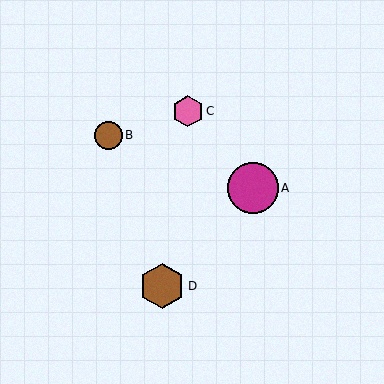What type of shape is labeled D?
Shape D is a brown hexagon.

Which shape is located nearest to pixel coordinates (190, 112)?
The pink hexagon (labeled C) at (188, 111) is nearest to that location.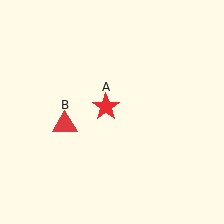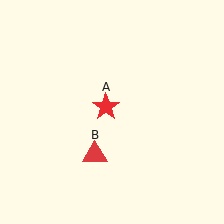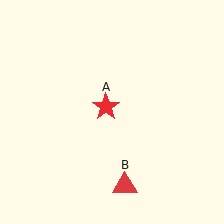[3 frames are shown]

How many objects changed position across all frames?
1 object changed position: red triangle (object B).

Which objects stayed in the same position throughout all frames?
Red star (object A) remained stationary.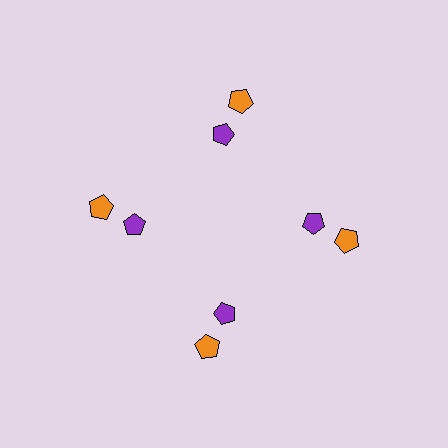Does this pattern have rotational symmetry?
Yes, this pattern has 4-fold rotational symmetry. It looks the same after rotating 90 degrees around the center.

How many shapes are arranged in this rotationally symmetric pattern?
There are 8 shapes, arranged in 4 groups of 2.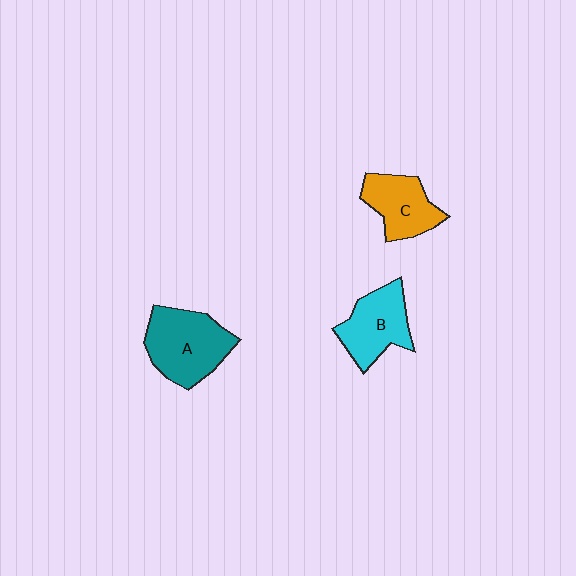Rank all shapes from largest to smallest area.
From largest to smallest: A (teal), B (cyan), C (orange).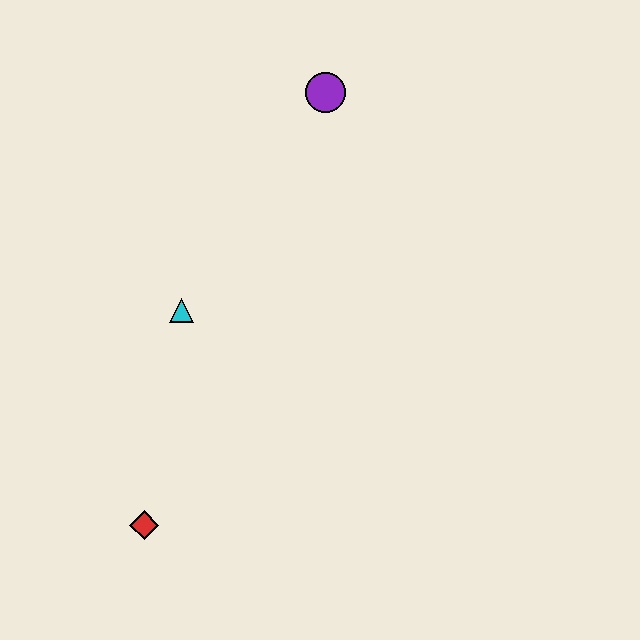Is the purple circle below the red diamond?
No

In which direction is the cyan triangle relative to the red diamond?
The cyan triangle is above the red diamond.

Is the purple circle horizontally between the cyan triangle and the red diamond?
No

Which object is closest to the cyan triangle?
The red diamond is closest to the cyan triangle.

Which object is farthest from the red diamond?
The purple circle is farthest from the red diamond.